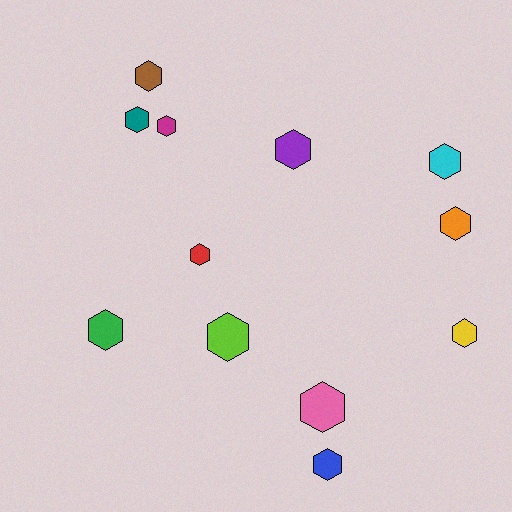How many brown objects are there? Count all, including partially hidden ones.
There is 1 brown object.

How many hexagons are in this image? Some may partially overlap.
There are 12 hexagons.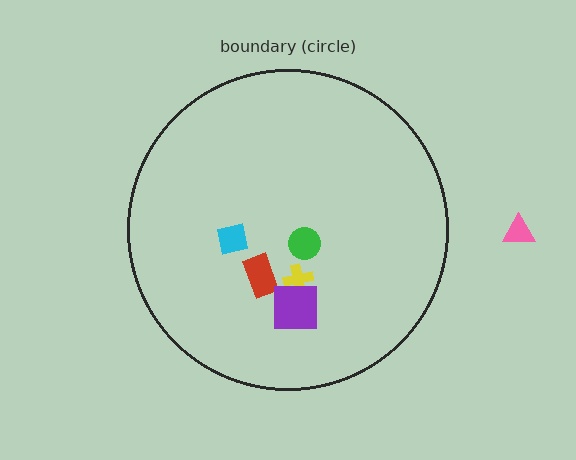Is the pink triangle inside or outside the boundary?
Outside.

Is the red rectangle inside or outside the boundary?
Inside.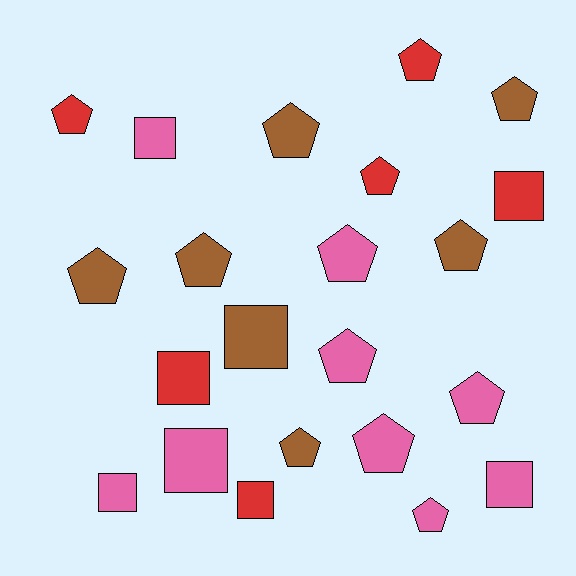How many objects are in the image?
There are 22 objects.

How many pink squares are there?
There are 4 pink squares.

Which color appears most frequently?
Pink, with 9 objects.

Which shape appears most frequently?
Pentagon, with 14 objects.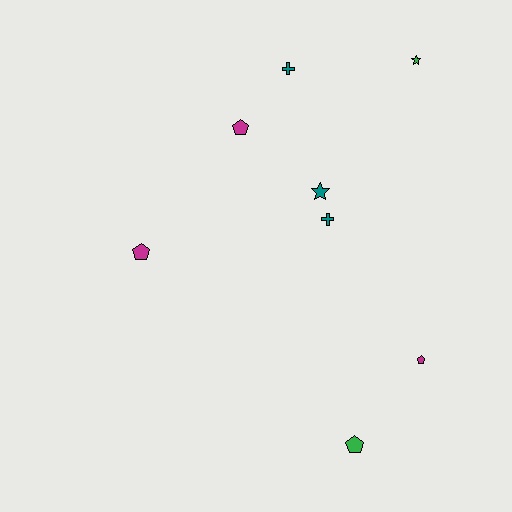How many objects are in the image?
There are 8 objects.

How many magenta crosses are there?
There are no magenta crosses.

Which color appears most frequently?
Teal, with 3 objects.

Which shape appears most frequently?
Pentagon, with 4 objects.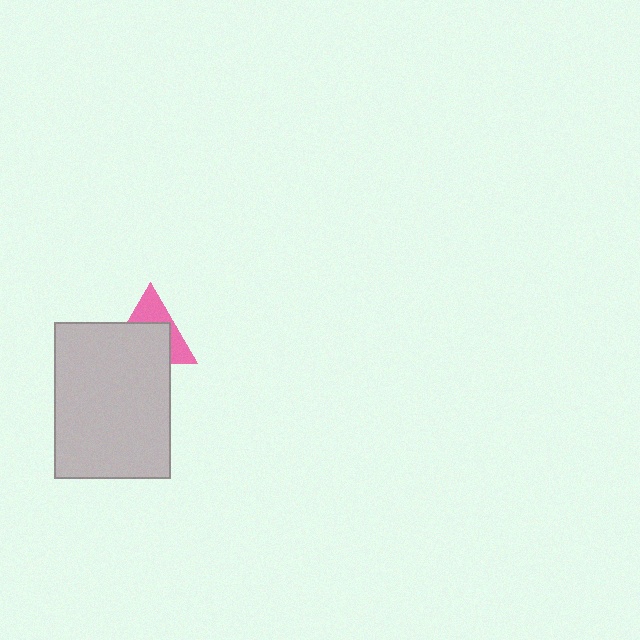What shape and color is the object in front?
The object in front is a light gray rectangle.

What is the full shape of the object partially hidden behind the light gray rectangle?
The partially hidden object is a pink triangle.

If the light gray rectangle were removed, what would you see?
You would see the complete pink triangle.